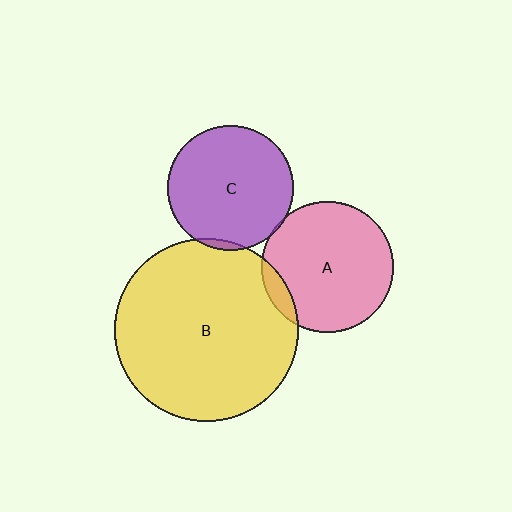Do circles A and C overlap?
Yes.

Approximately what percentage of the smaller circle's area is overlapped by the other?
Approximately 5%.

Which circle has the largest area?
Circle B (yellow).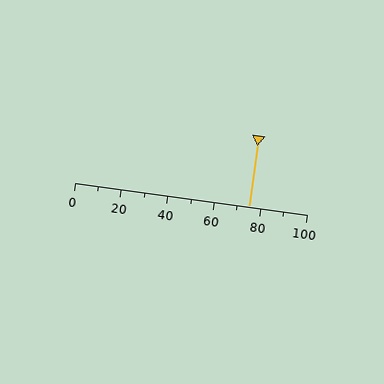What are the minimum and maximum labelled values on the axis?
The axis runs from 0 to 100.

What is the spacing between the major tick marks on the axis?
The major ticks are spaced 20 apart.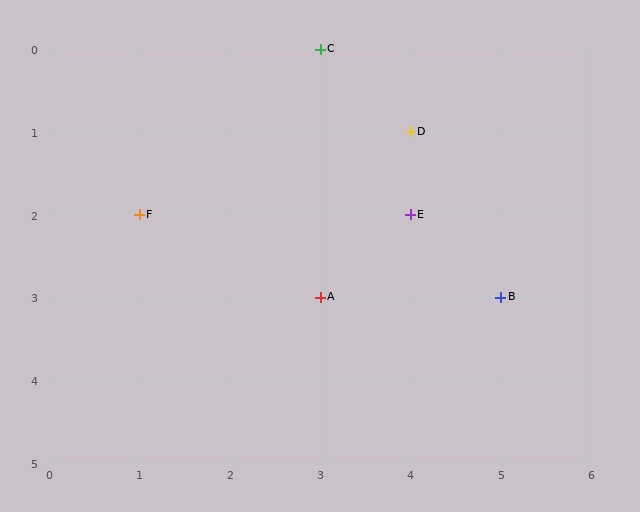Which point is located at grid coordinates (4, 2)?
Point E is at (4, 2).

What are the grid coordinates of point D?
Point D is at grid coordinates (4, 1).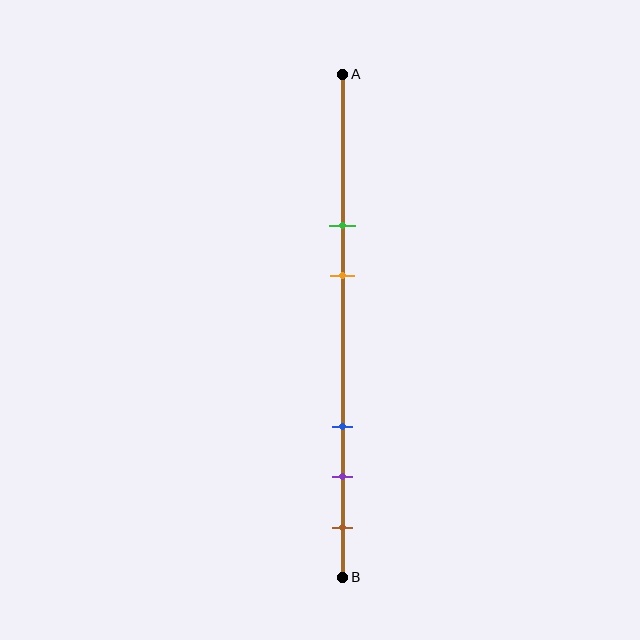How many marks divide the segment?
There are 5 marks dividing the segment.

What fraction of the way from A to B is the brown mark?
The brown mark is approximately 90% (0.9) of the way from A to B.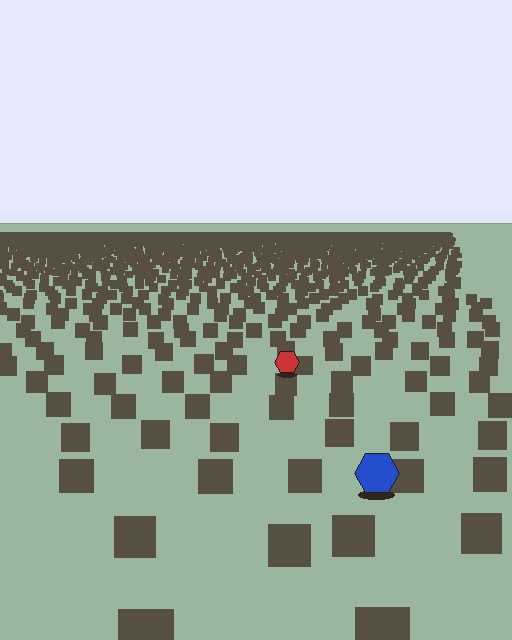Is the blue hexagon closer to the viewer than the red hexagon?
Yes. The blue hexagon is closer — you can tell from the texture gradient: the ground texture is coarser near it.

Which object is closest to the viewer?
The blue hexagon is closest. The texture marks near it are larger and more spread out.